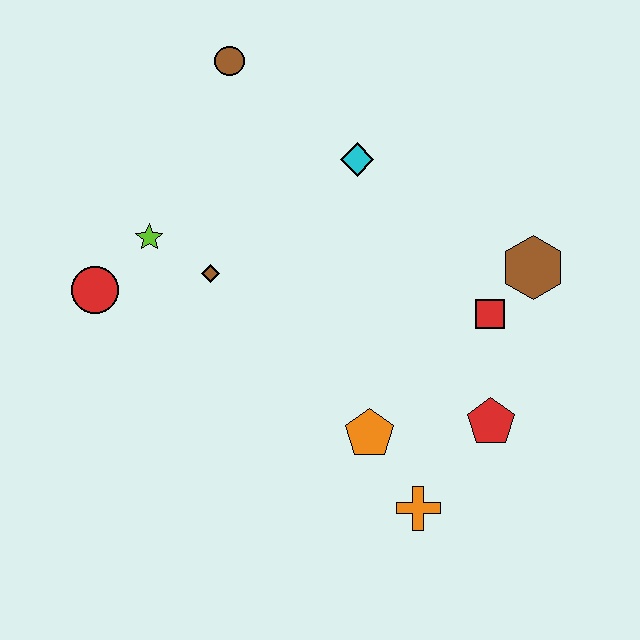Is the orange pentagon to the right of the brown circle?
Yes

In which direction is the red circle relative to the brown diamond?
The red circle is to the left of the brown diamond.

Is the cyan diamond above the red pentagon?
Yes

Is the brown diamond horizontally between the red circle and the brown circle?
Yes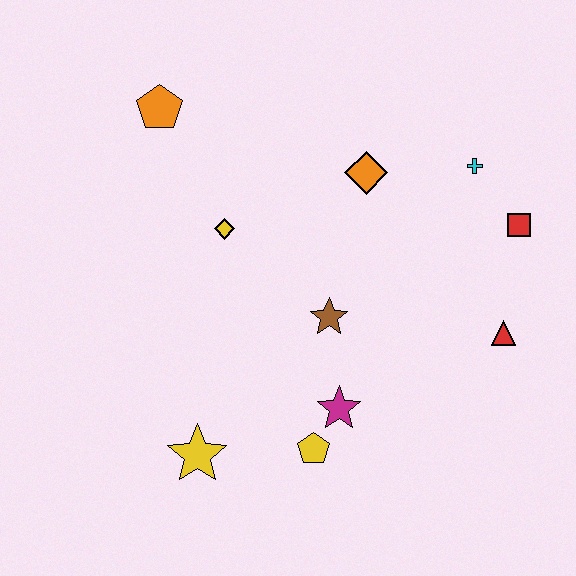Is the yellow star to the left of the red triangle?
Yes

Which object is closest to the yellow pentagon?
The magenta star is closest to the yellow pentagon.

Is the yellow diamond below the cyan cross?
Yes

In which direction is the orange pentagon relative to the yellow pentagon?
The orange pentagon is above the yellow pentagon.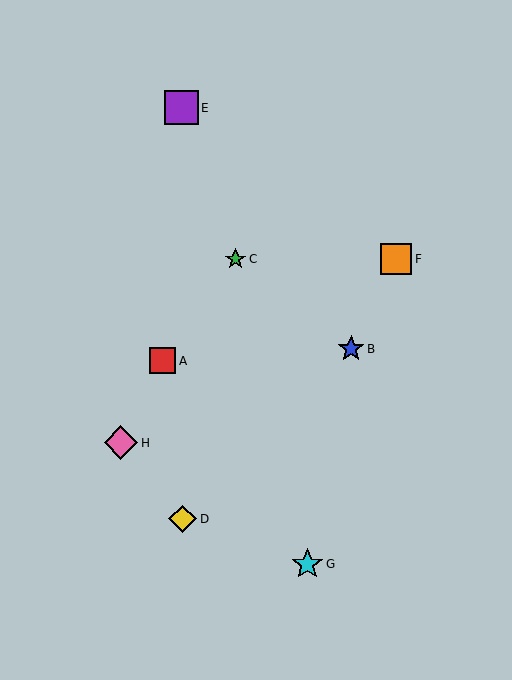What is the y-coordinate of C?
Object C is at y≈259.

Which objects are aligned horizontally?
Objects C, F are aligned horizontally.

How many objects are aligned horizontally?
2 objects (C, F) are aligned horizontally.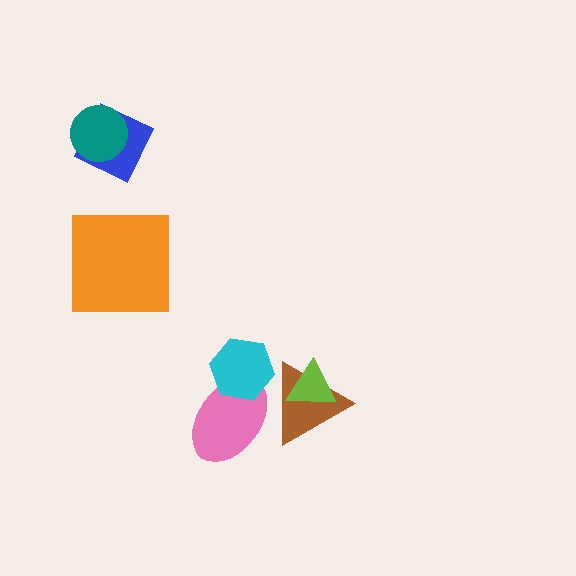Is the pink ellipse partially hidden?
Yes, it is partially covered by another shape.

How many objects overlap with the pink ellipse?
2 objects overlap with the pink ellipse.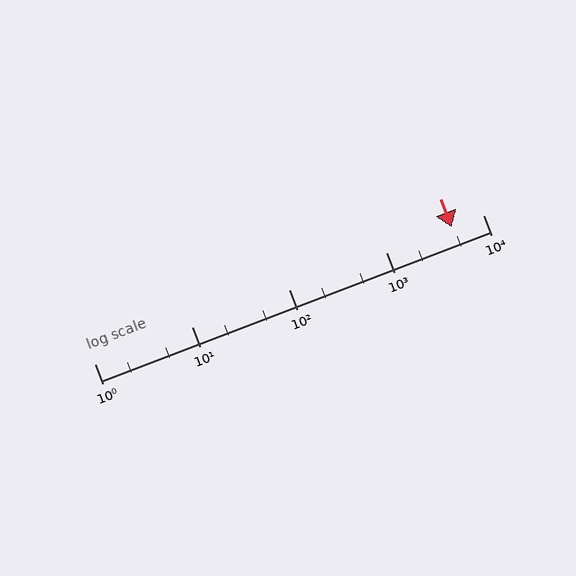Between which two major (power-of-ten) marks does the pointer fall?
The pointer is between 1000 and 10000.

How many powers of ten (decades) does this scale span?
The scale spans 4 decades, from 1 to 10000.